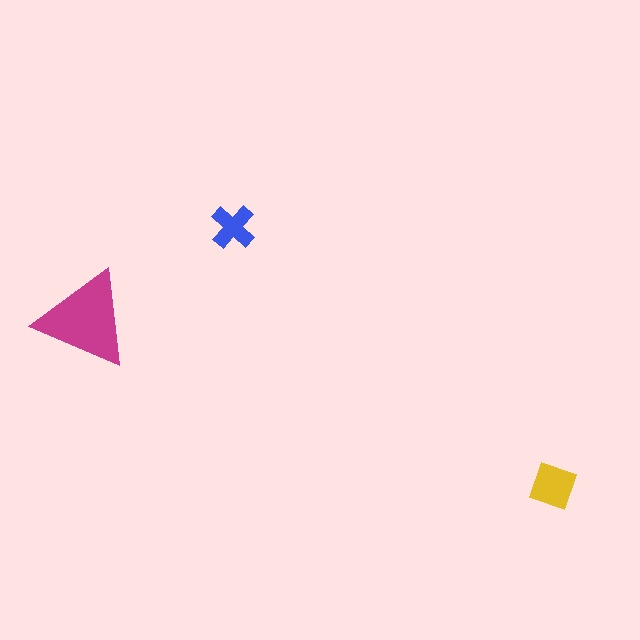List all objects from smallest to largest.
The blue cross, the yellow diamond, the magenta triangle.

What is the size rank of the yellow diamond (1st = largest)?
2nd.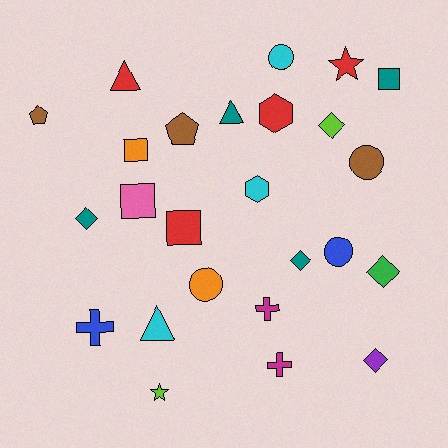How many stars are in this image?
There are 2 stars.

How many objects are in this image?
There are 25 objects.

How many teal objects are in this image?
There are 4 teal objects.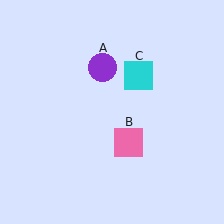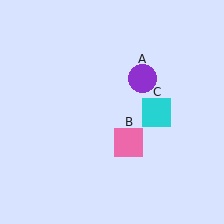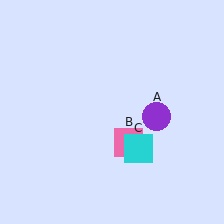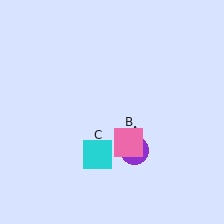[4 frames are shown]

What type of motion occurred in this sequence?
The purple circle (object A), cyan square (object C) rotated clockwise around the center of the scene.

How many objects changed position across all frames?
2 objects changed position: purple circle (object A), cyan square (object C).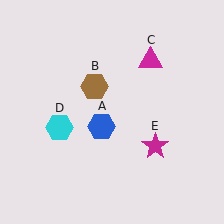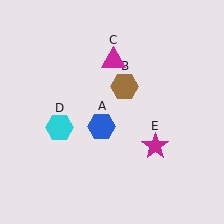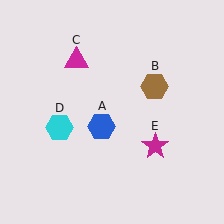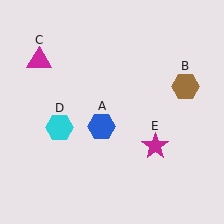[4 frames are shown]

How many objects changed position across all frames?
2 objects changed position: brown hexagon (object B), magenta triangle (object C).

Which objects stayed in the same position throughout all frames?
Blue hexagon (object A) and cyan hexagon (object D) and magenta star (object E) remained stationary.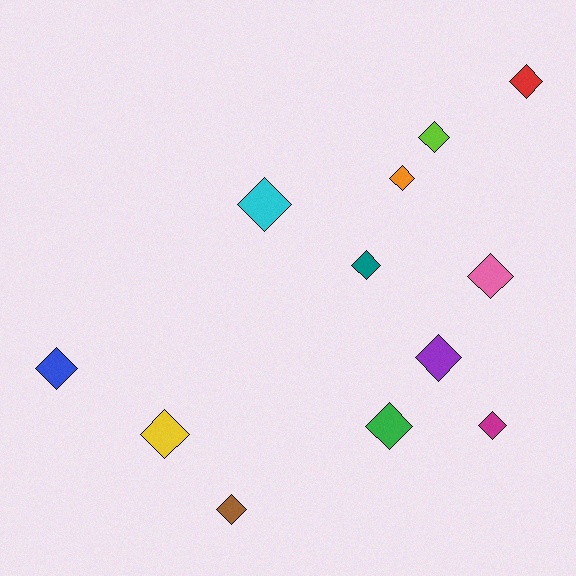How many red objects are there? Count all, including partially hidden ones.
There is 1 red object.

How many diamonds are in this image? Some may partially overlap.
There are 12 diamonds.